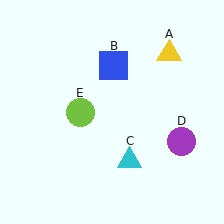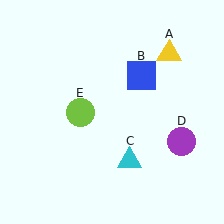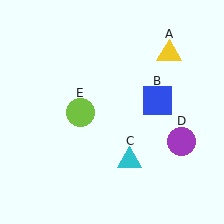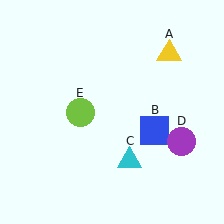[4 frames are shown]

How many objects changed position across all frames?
1 object changed position: blue square (object B).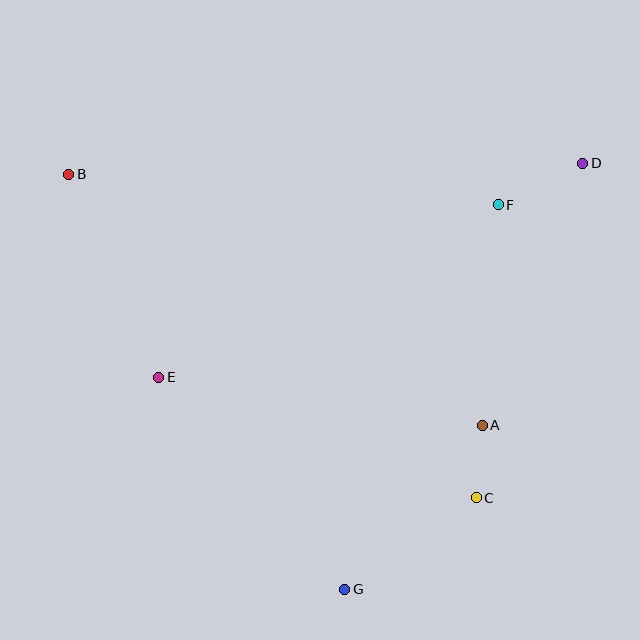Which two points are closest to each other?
Points A and C are closest to each other.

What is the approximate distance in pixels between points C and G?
The distance between C and G is approximately 160 pixels.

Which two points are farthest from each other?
Points B and C are farthest from each other.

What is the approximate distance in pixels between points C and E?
The distance between C and E is approximately 340 pixels.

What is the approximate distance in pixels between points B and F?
The distance between B and F is approximately 431 pixels.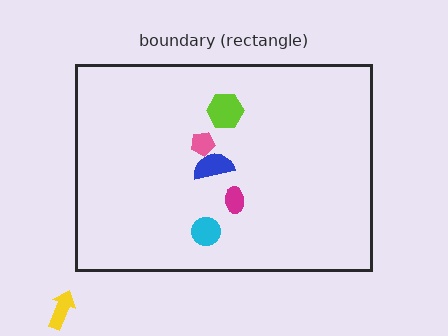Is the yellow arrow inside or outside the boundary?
Outside.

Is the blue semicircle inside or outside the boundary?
Inside.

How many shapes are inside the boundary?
5 inside, 1 outside.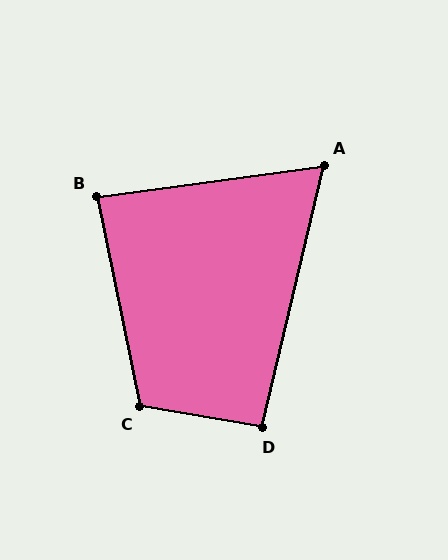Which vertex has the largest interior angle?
C, at approximately 111 degrees.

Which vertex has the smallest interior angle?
A, at approximately 69 degrees.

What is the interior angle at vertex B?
Approximately 86 degrees (approximately right).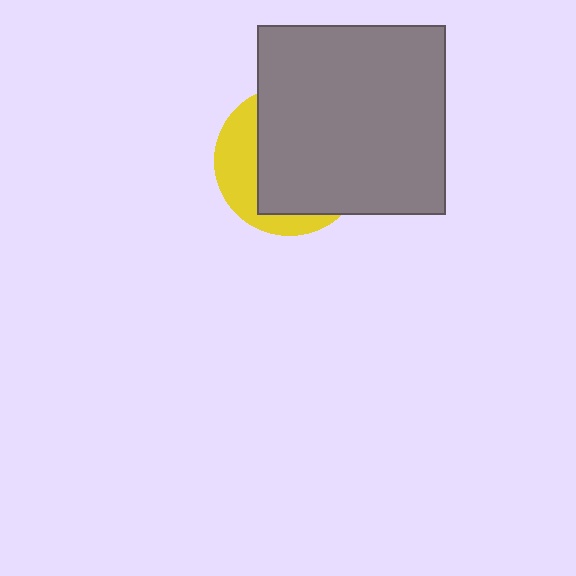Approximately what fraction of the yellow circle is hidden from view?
Roughly 69% of the yellow circle is hidden behind the gray square.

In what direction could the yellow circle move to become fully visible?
The yellow circle could move left. That would shift it out from behind the gray square entirely.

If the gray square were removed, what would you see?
You would see the complete yellow circle.